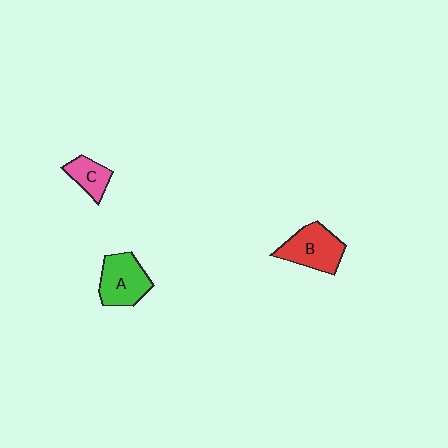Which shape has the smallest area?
Shape C (pink).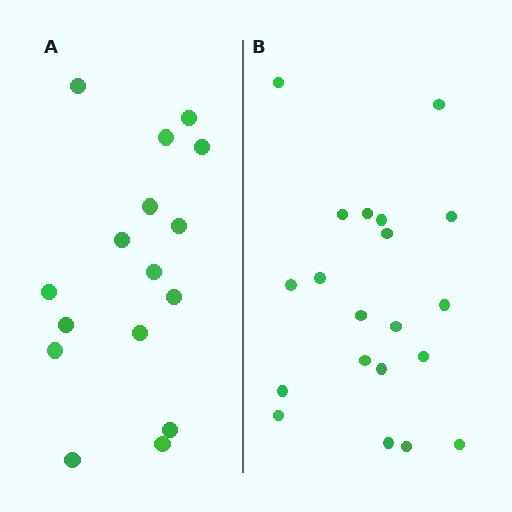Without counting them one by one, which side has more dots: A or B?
Region B (the right region) has more dots.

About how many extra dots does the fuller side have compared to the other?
Region B has about 4 more dots than region A.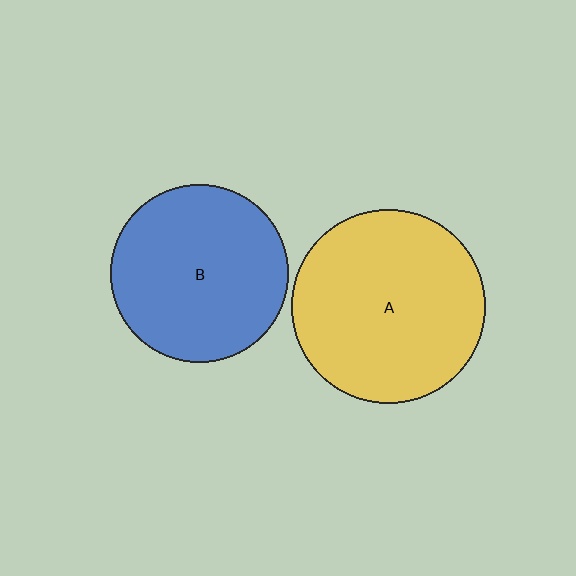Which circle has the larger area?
Circle A (yellow).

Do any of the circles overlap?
No, none of the circles overlap.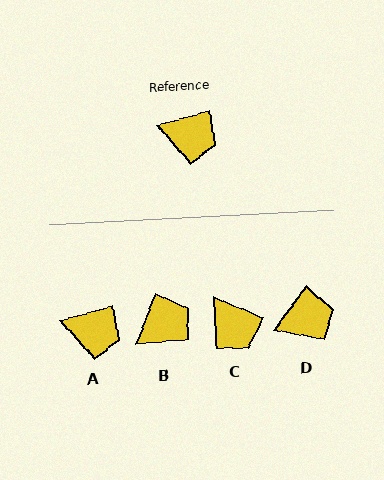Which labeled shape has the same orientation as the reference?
A.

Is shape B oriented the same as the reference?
No, it is off by about 54 degrees.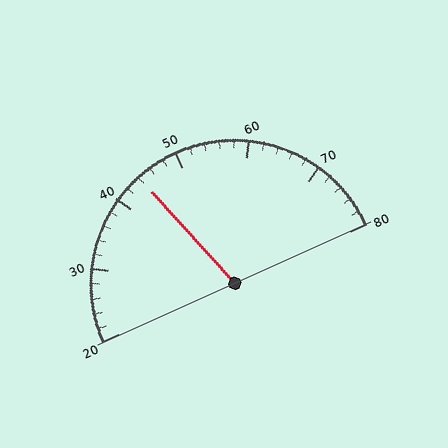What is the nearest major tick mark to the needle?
The nearest major tick mark is 40.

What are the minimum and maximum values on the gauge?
The gauge ranges from 20 to 80.